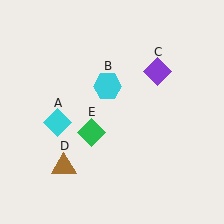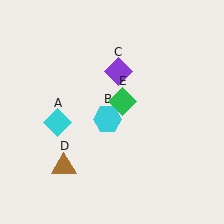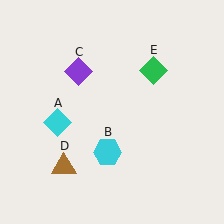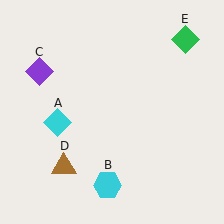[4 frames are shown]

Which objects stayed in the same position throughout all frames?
Cyan diamond (object A) and brown triangle (object D) remained stationary.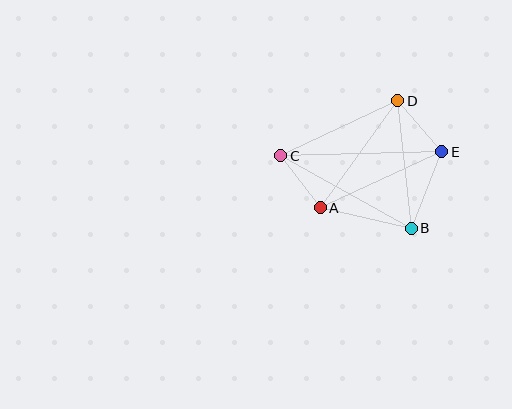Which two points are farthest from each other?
Points C and E are farthest from each other.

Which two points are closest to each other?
Points A and C are closest to each other.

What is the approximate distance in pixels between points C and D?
The distance between C and D is approximately 129 pixels.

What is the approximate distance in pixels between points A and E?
The distance between A and E is approximately 134 pixels.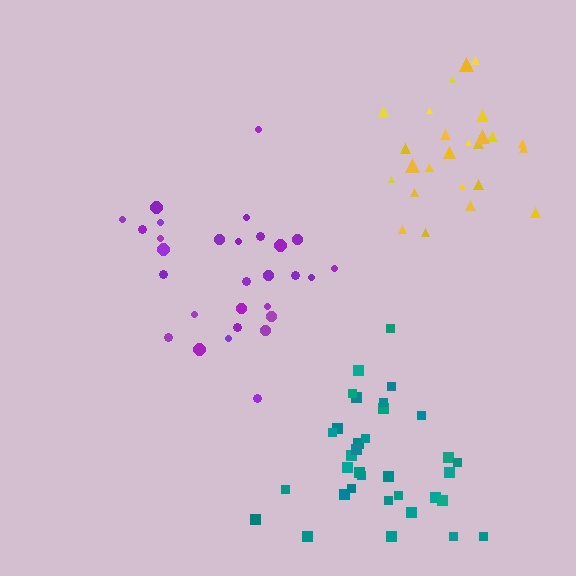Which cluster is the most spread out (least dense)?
Purple.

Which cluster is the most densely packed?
Yellow.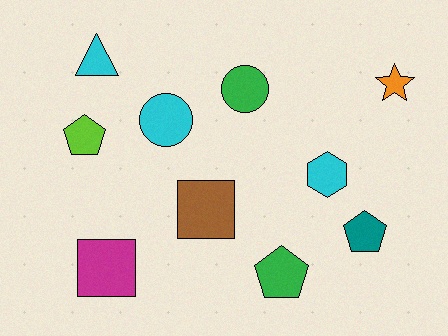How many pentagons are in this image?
There are 3 pentagons.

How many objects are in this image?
There are 10 objects.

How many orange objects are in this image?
There is 1 orange object.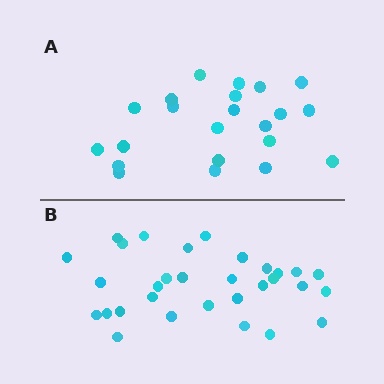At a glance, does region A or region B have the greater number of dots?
Region B (the bottom region) has more dots.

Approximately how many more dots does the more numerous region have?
Region B has roughly 8 or so more dots than region A.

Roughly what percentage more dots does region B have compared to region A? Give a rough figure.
About 40% more.